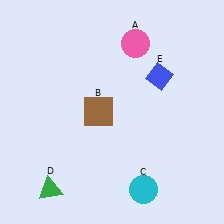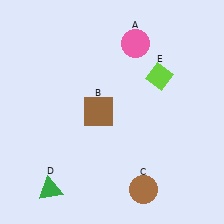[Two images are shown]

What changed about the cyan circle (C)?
In Image 1, C is cyan. In Image 2, it changed to brown.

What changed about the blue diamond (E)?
In Image 1, E is blue. In Image 2, it changed to lime.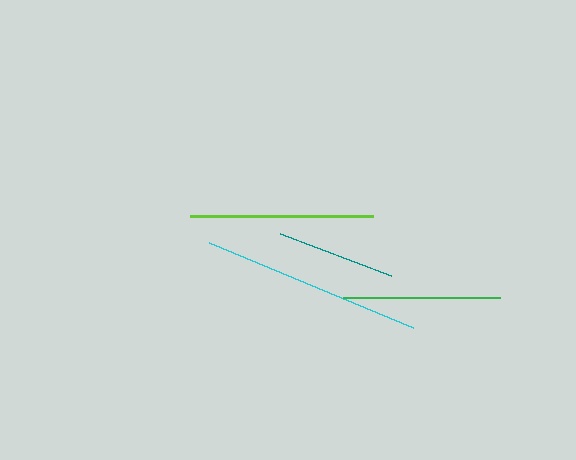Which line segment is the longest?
The cyan line is the longest at approximately 221 pixels.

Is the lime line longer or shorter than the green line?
The lime line is longer than the green line.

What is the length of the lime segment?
The lime segment is approximately 183 pixels long.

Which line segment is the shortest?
The teal line is the shortest at approximately 119 pixels.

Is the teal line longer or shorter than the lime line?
The lime line is longer than the teal line.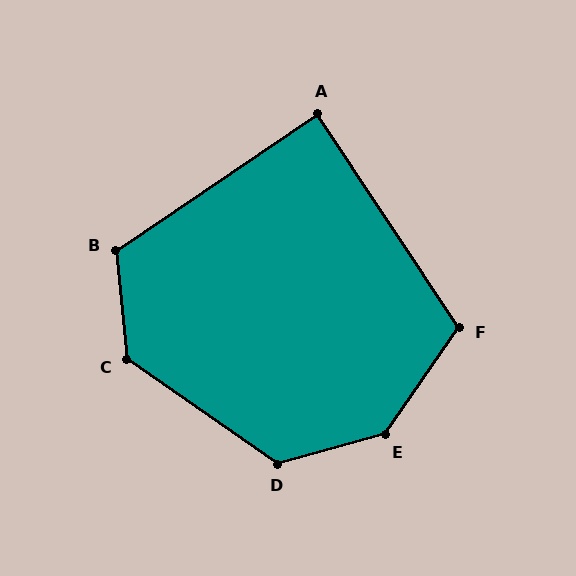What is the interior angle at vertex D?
Approximately 130 degrees (obtuse).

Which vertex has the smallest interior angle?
A, at approximately 90 degrees.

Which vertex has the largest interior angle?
E, at approximately 140 degrees.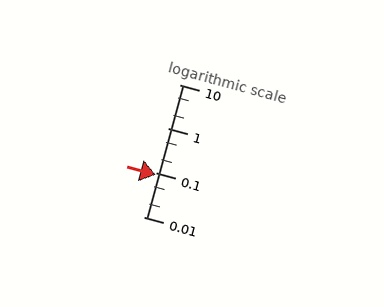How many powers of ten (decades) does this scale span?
The scale spans 3 decades, from 0.01 to 10.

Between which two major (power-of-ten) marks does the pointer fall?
The pointer is between 0.01 and 0.1.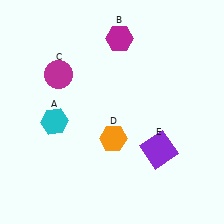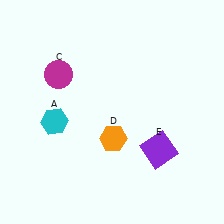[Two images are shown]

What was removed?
The magenta hexagon (B) was removed in Image 2.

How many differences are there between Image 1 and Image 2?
There is 1 difference between the two images.